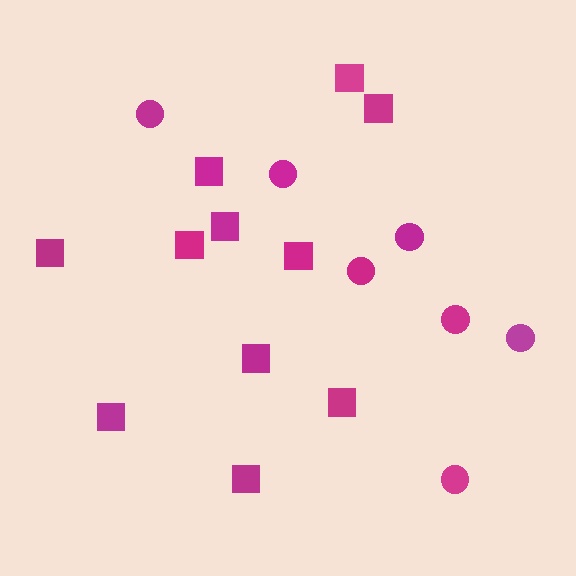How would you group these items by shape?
There are 2 groups: one group of circles (7) and one group of squares (11).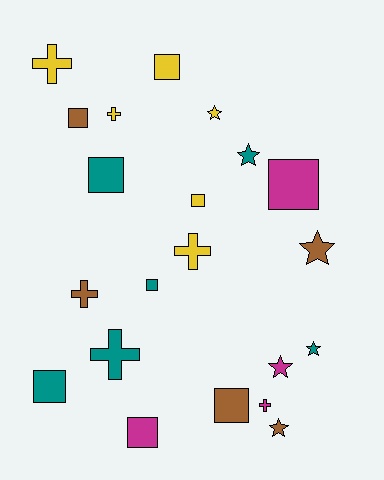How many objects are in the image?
There are 21 objects.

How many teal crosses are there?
There is 1 teal cross.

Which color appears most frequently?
Teal, with 6 objects.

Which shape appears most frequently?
Square, with 9 objects.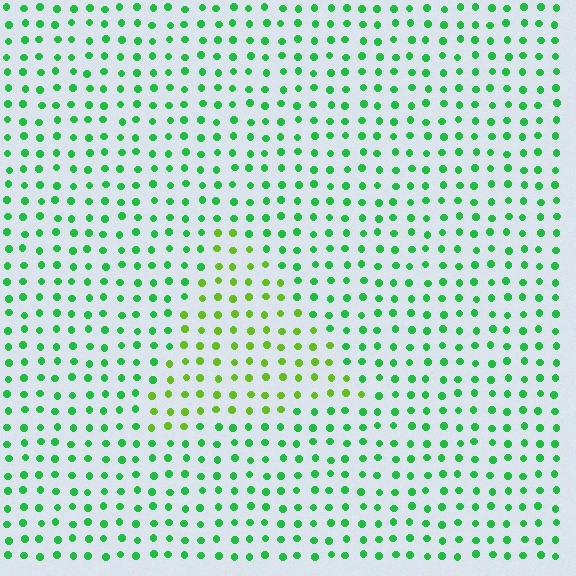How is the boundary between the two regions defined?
The boundary is defined purely by a slight shift in hue (about 40 degrees). Spacing, size, and orientation are identical on both sides.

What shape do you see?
I see a triangle.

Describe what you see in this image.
The image is filled with small green elements in a uniform arrangement. A triangle-shaped region is visible where the elements are tinted to a slightly different hue, forming a subtle color boundary.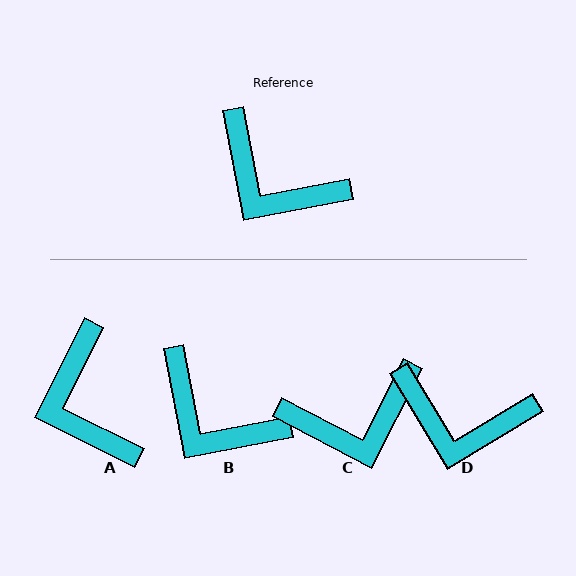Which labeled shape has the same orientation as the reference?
B.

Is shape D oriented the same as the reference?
No, it is off by about 20 degrees.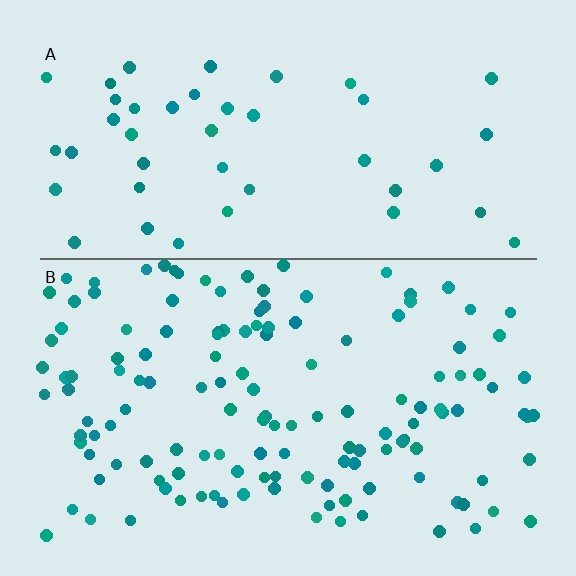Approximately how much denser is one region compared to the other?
Approximately 3.0× — region B over region A.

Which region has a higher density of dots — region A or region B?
B (the bottom).